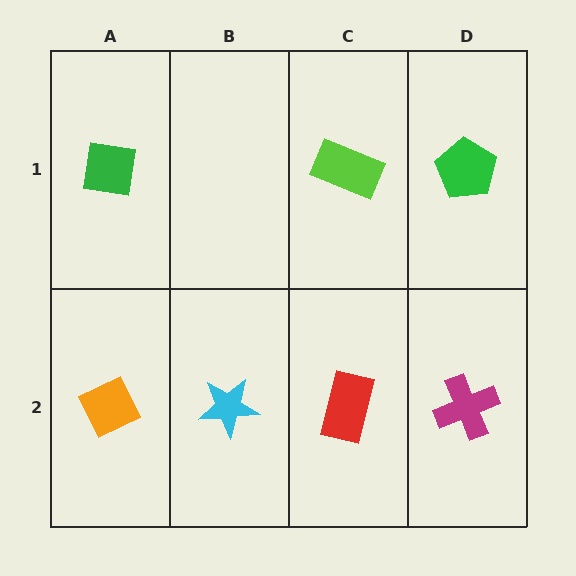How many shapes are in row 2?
4 shapes.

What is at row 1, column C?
A lime rectangle.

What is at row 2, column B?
A cyan star.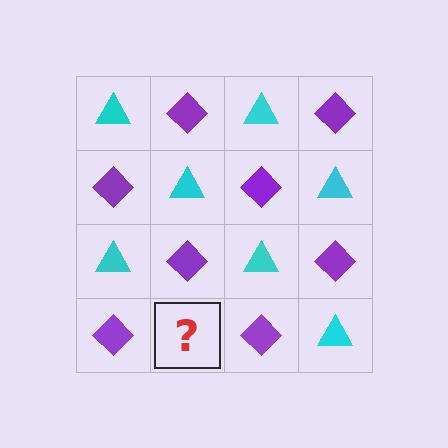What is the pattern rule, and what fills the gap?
The rule is that it alternates cyan triangle and purple diamond in a checkerboard pattern. The gap should be filled with a cyan triangle.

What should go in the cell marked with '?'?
The missing cell should contain a cyan triangle.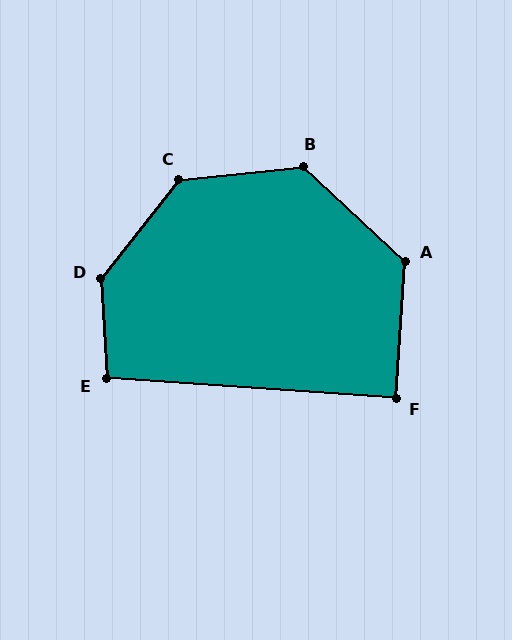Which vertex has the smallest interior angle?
F, at approximately 90 degrees.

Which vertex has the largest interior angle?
D, at approximately 139 degrees.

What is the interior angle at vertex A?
Approximately 129 degrees (obtuse).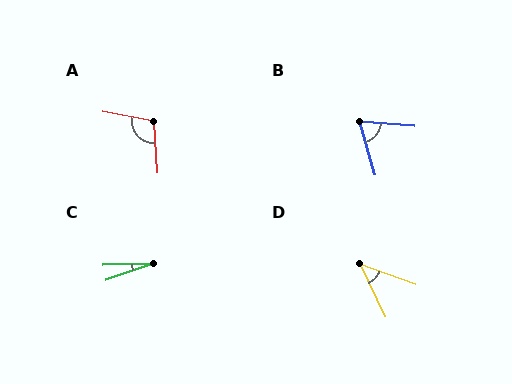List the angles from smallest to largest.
C (17°), D (45°), B (69°), A (104°).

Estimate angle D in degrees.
Approximately 45 degrees.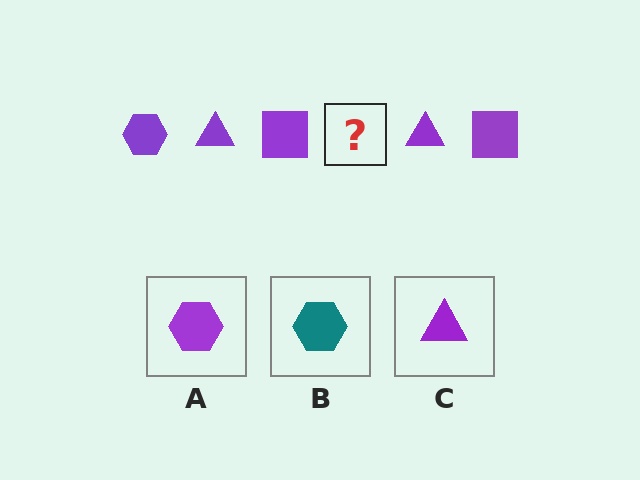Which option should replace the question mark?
Option A.